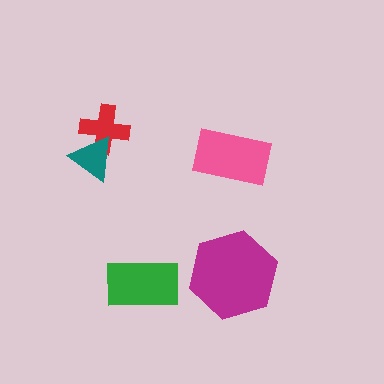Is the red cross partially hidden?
Yes, it is partially covered by another shape.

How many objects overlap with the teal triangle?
1 object overlaps with the teal triangle.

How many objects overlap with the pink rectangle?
0 objects overlap with the pink rectangle.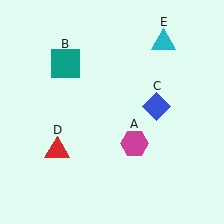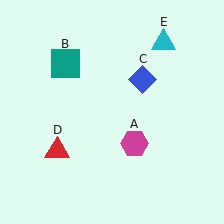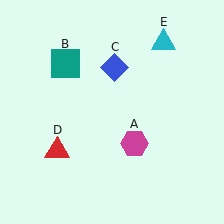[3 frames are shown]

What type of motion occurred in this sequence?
The blue diamond (object C) rotated counterclockwise around the center of the scene.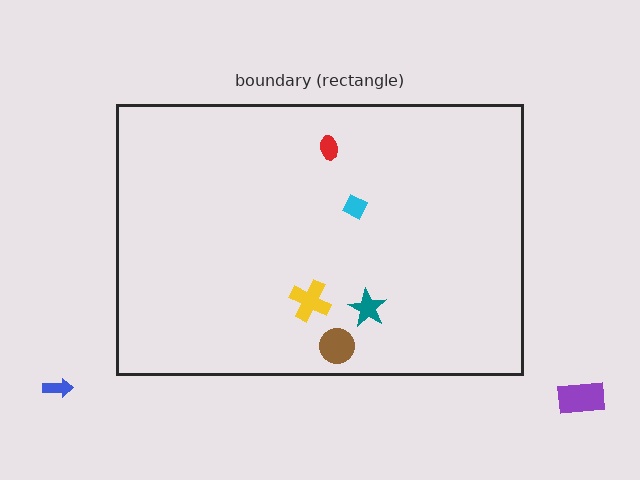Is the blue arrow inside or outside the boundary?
Outside.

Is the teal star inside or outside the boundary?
Inside.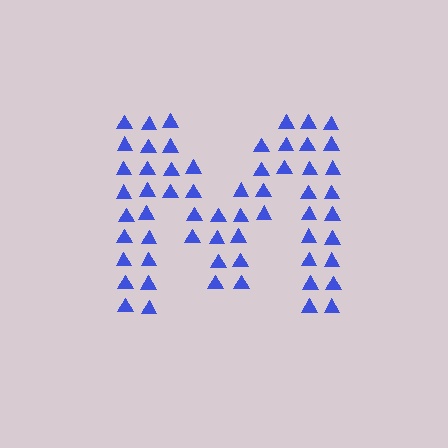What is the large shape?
The large shape is the letter M.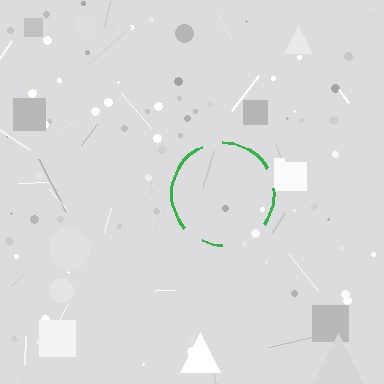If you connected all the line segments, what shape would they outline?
They would outline a circle.